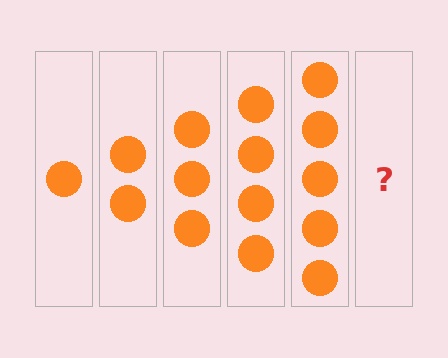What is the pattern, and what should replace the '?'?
The pattern is that each step adds one more circle. The '?' should be 6 circles.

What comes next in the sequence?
The next element should be 6 circles.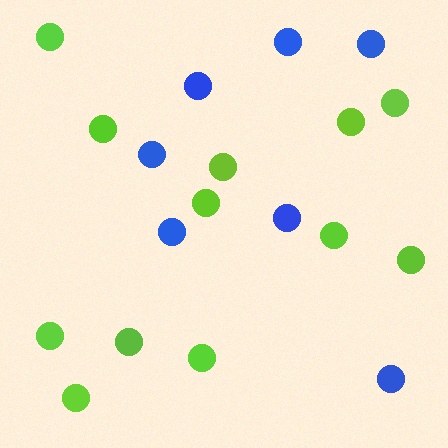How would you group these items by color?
There are 2 groups: one group of blue circles (7) and one group of lime circles (12).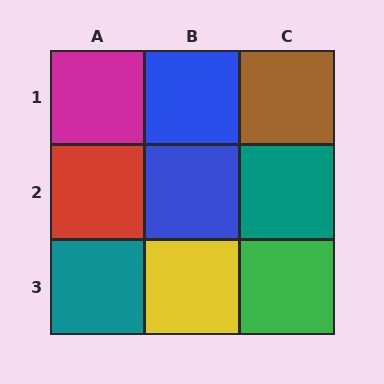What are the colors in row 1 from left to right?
Magenta, blue, brown.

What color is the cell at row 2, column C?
Teal.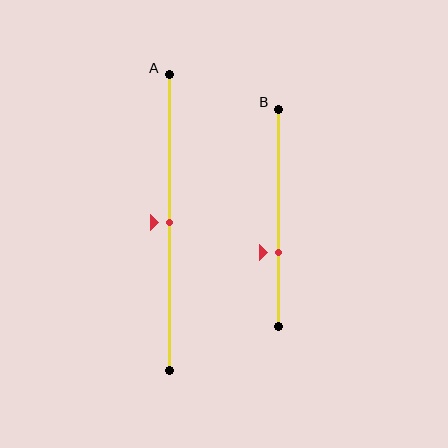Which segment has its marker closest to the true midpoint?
Segment A has its marker closest to the true midpoint.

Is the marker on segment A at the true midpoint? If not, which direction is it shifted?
Yes, the marker on segment A is at the true midpoint.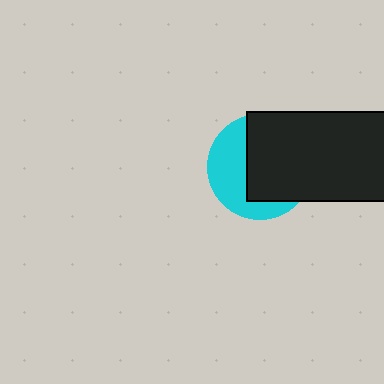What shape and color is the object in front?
The object in front is a black rectangle.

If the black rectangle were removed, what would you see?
You would see the complete cyan circle.